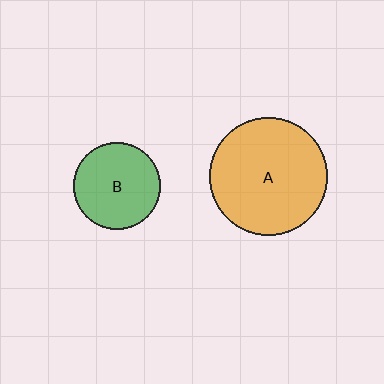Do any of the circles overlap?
No, none of the circles overlap.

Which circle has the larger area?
Circle A (orange).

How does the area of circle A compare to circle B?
Approximately 1.8 times.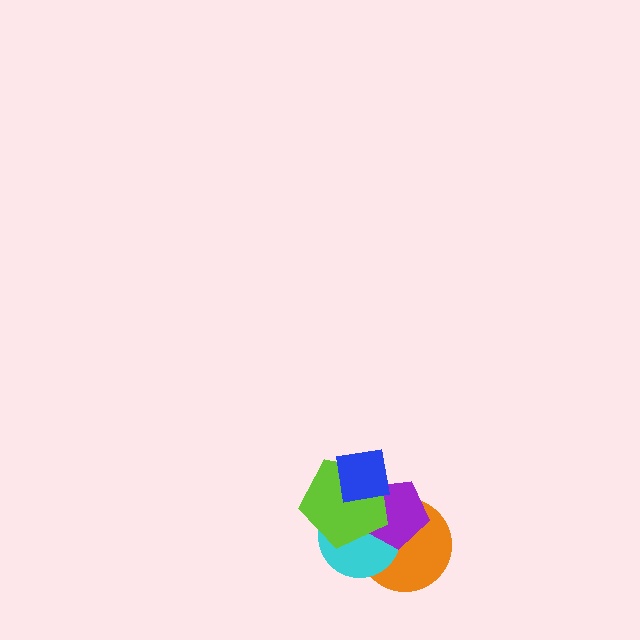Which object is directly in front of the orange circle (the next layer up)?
The cyan circle is directly in front of the orange circle.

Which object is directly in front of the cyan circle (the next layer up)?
The purple pentagon is directly in front of the cyan circle.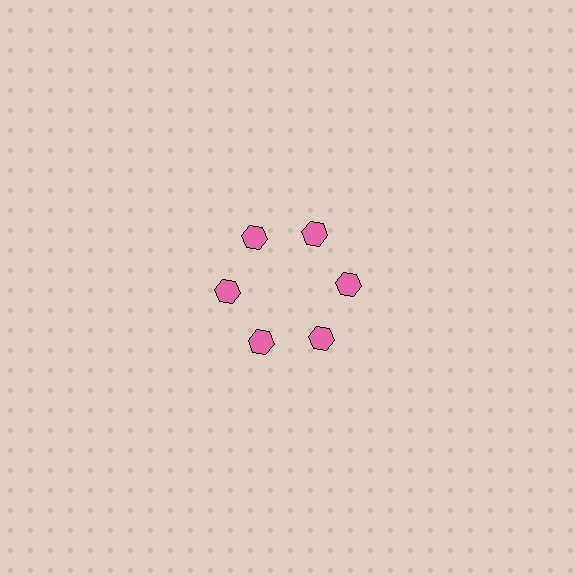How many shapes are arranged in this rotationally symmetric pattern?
There are 6 shapes, arranged in 6 groups of 1.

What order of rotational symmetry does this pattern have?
This pattern has 6-fold rotational symmetry.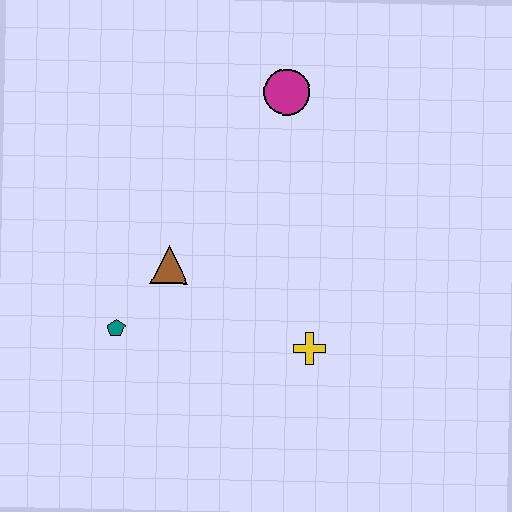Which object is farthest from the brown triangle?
The magenta circle is farthest from the brown triangle.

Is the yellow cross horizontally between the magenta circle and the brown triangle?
No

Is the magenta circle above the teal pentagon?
Yes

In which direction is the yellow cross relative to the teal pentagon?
The yellow cross is to the right of the teal pentagon.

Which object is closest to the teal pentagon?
The brown triangle is closest to the teal pentagon.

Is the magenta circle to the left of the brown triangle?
No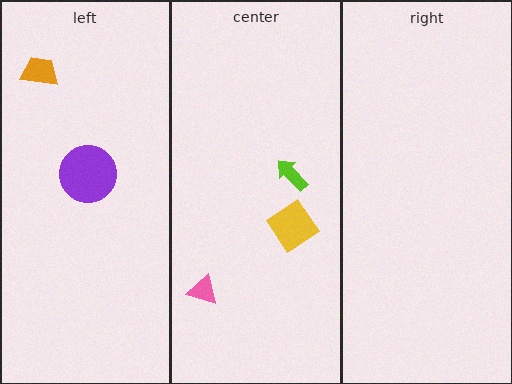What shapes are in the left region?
The purple circle, the orange trapezoid.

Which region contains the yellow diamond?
The center region.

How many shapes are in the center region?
3.